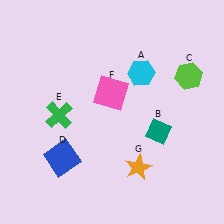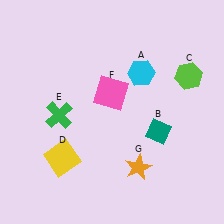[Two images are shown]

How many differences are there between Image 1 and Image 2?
There is 1 difference between the two images.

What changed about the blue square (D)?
In Image 1, D is blue. In Image 2, it changed to yellow.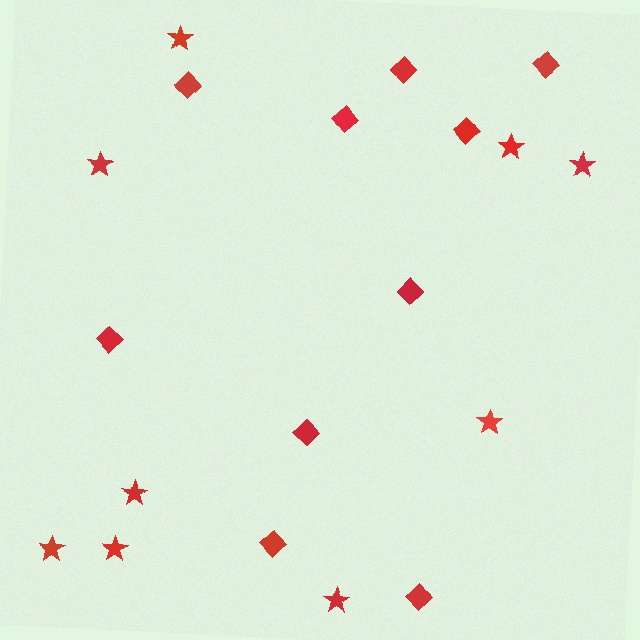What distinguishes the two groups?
There are 2 groups: one group of diamonds (10) and one group of stars (9).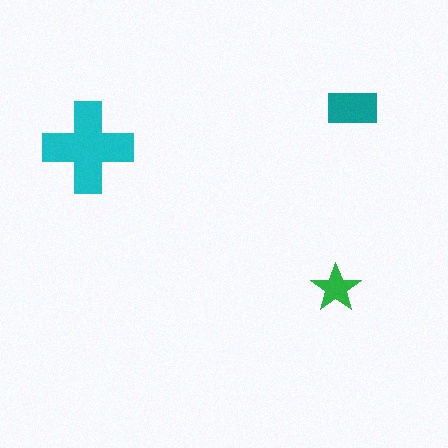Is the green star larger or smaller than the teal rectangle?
Smaller.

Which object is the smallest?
The green star.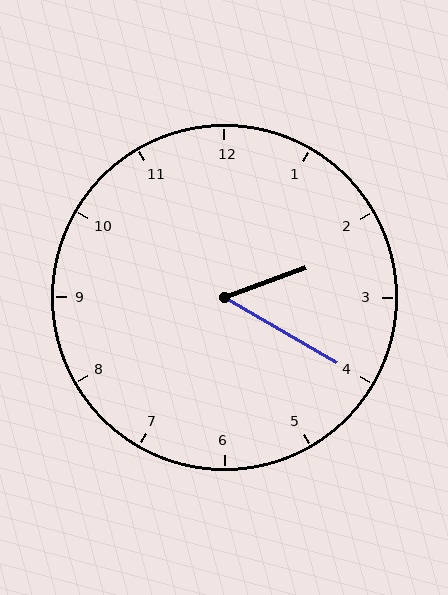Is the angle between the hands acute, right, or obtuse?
It is acute.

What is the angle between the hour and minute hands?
Approximately 50 degrees.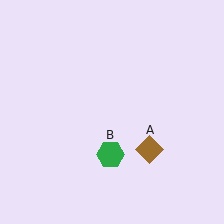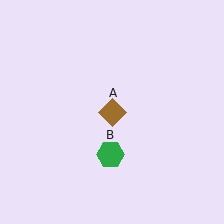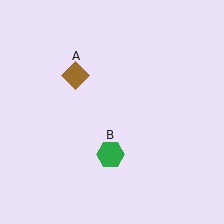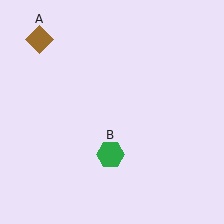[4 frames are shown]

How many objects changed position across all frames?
1 object changed position: brown diamond (object A).